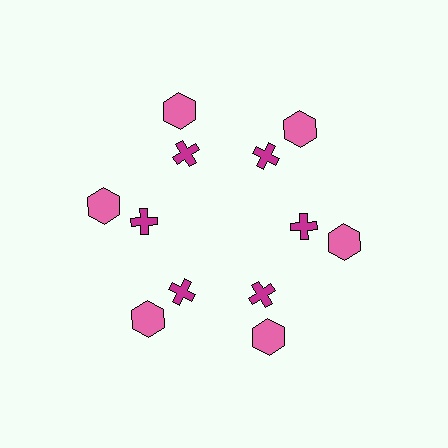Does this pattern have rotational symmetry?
Yes, this pattern has 6-fold rotational symmetry. It looks the same after rotating 60 degrees around the center.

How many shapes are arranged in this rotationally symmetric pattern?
There are 12 shapes, arranged in 6 groups of 2.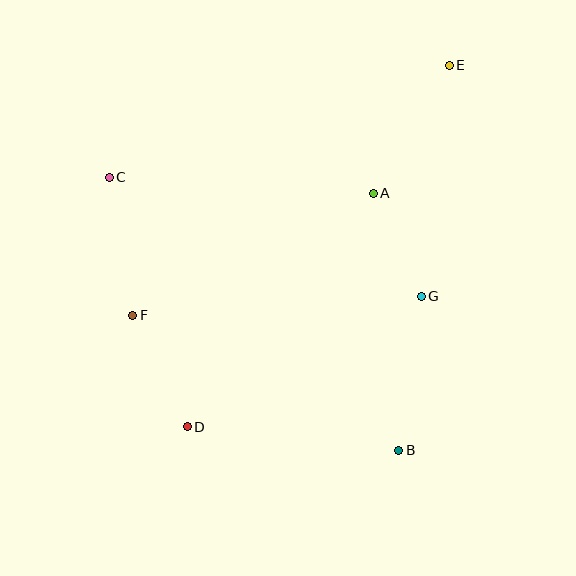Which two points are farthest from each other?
Points D and E are farthest from each other.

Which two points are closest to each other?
Points A and G are closest to each other.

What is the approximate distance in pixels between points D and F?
The distance between D and F is approximately 125 pixels.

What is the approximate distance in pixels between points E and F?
The distance between E and F is approximately 403 pixels.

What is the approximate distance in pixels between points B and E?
The distance between B and E is approximately 389 pixels.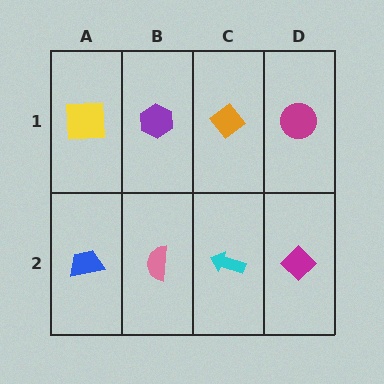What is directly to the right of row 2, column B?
A cyan arrow.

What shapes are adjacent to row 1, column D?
A magenta diamond (row 2, column D), an orange diamond (row 1, column C).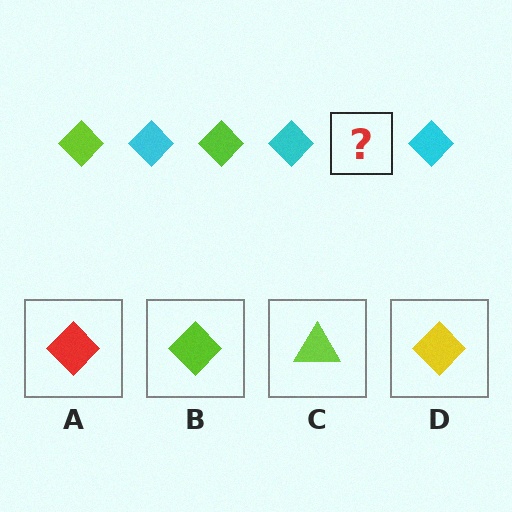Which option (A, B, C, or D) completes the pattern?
B.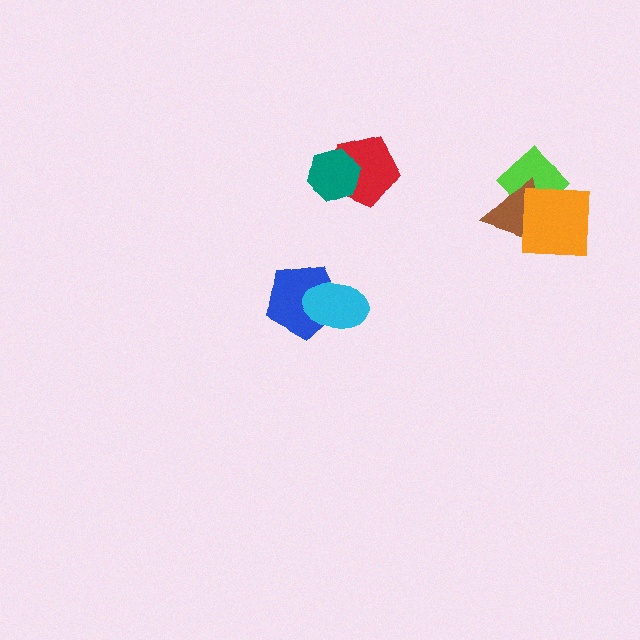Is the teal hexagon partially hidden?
No, no other shape covers it.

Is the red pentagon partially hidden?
Yes, it is partially covered by another shape.